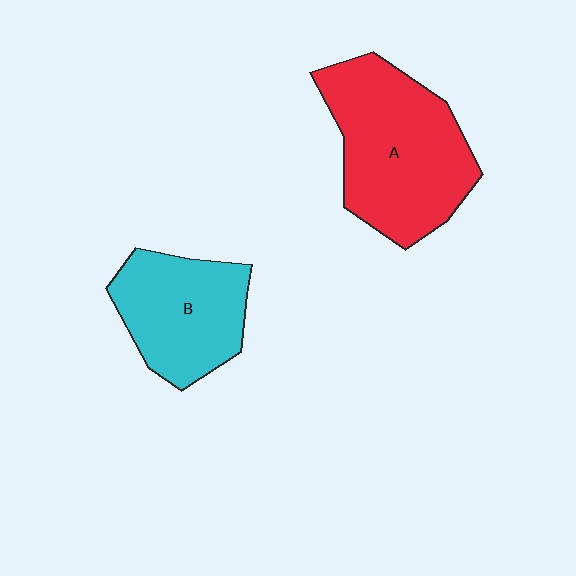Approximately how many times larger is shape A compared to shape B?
Approximately 1.4 times.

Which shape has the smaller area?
Shape B (cyan).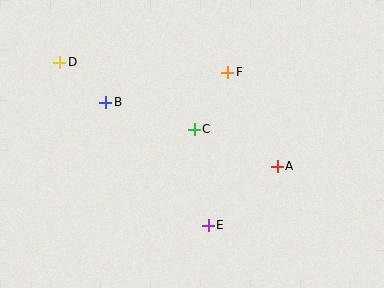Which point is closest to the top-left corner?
Point D is closest to the top-left corner.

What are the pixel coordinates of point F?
Point F is at (228, 72).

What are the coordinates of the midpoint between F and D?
The midpoint between F and D is at (144, 67).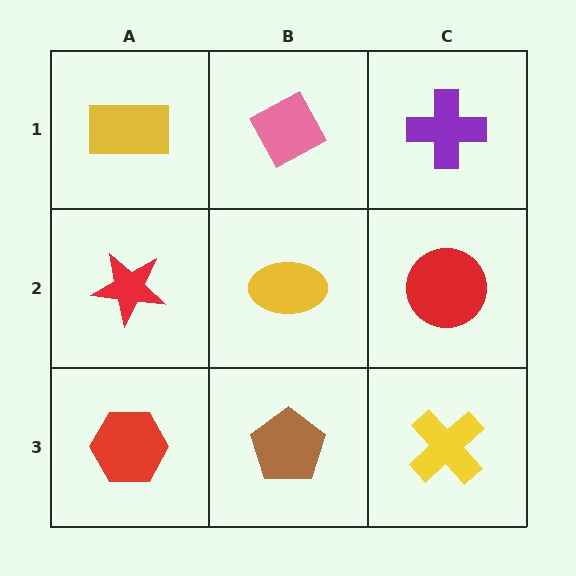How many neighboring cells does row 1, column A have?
2.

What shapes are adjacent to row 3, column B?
A yellow ellipse (row 2, column B), a red hexagon (row 3, column A), a yellow cross (row 3, column C).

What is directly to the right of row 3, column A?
A brown pentagon.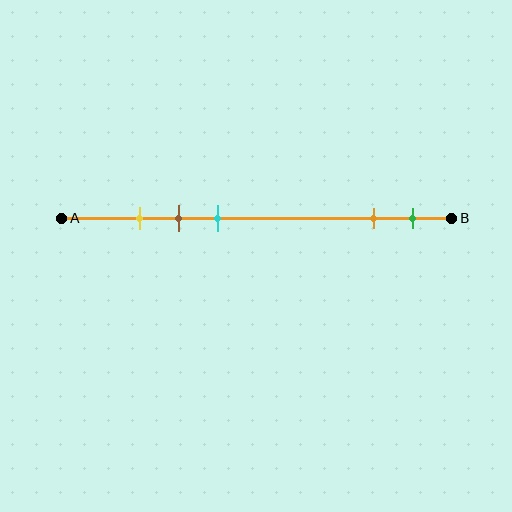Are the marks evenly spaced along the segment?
No, the marks are not evenly spaced.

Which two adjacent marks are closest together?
The yellow and brown marks are the closest adjacent pair.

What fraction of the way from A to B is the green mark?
The green mark is approximately 90% (0.9) of the way from A to B.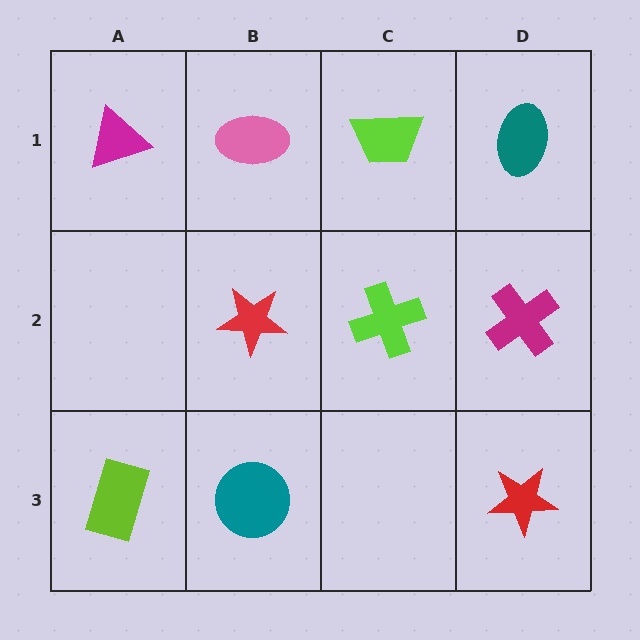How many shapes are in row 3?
3 shapes.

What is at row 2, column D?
A magenta cross.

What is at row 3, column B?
A teal circle.